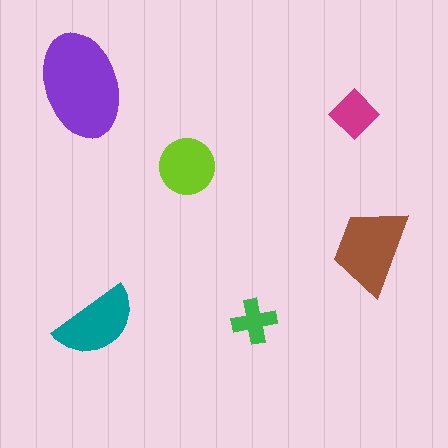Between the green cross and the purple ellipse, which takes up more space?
The purple ellipse.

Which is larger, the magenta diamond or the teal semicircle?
The teal semicircle.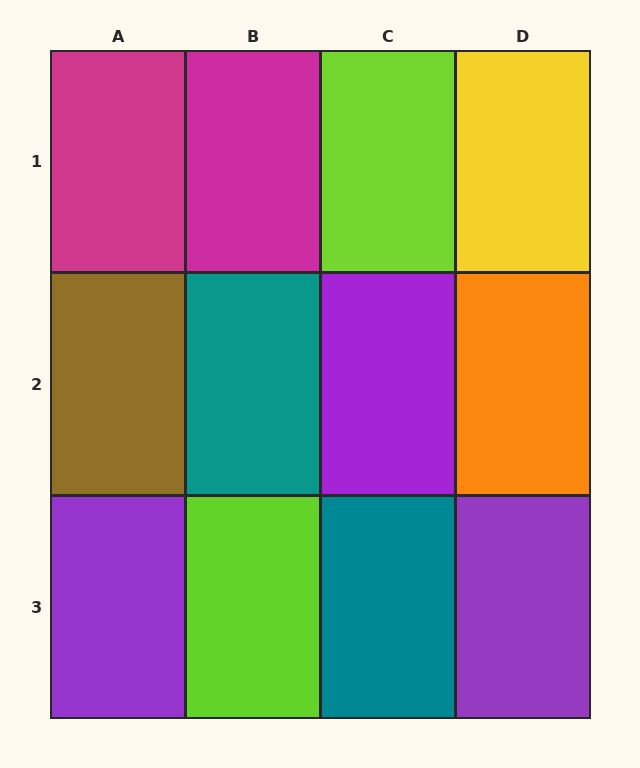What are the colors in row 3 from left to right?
Purple, lime, teal, purple.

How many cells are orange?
1 cell is orange.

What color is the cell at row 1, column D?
Yellow.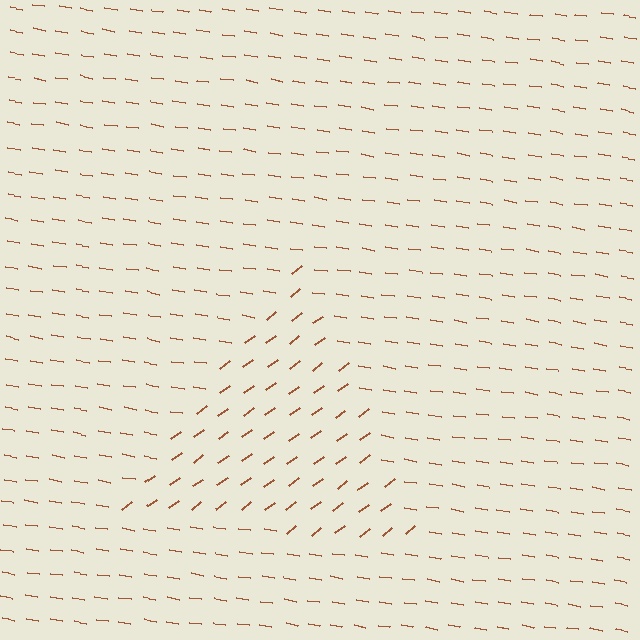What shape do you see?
I see a triangle.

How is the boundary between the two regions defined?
The boundary is defined purely by a change in line orientation (approximately 45 degrees difference). All lines are the same color and thickness.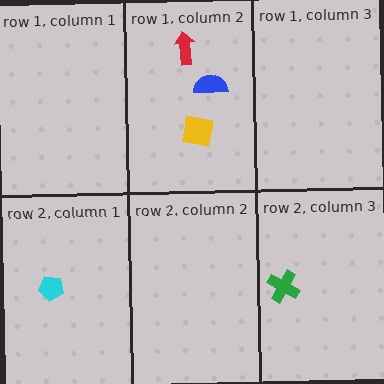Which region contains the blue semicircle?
The row 1, column 2 region.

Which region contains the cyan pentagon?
The row 2, column 1 region.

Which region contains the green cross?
The row 2, column 3 region.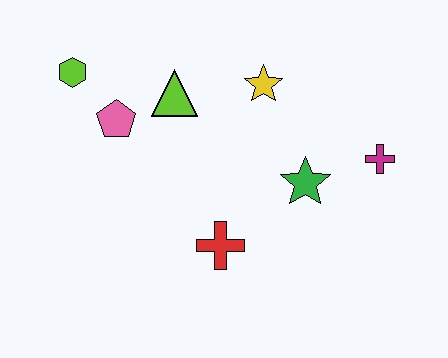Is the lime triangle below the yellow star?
Yes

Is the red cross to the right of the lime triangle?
Yes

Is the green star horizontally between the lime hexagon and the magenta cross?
Yes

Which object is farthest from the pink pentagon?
The magenta cross is farthest from the pink pentagon.